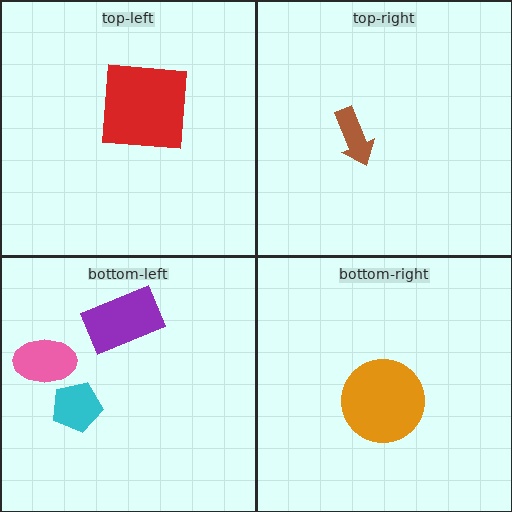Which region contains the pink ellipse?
The bottom-left region.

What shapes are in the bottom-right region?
The orange circle.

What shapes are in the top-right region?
The brown arrow.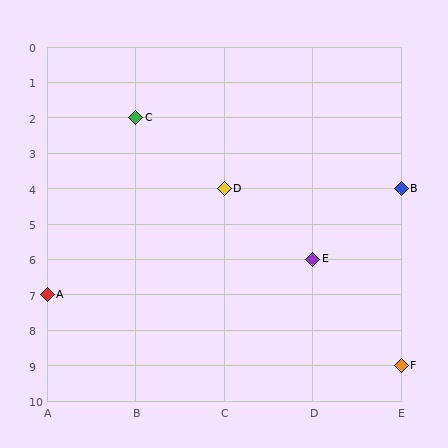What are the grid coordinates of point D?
Point D is at grid coordinates (C, 4).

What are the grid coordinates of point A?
Point A is at grid coordinates (A, 7).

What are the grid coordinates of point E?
Point E is at grid coordinates (D, 6).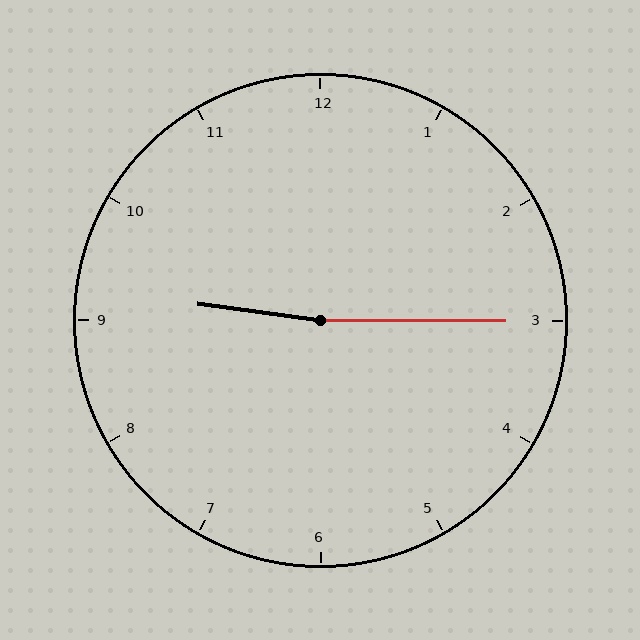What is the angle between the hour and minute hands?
Approximately 172 degrees.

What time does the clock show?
9:15.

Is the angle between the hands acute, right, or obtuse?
It is obtuse.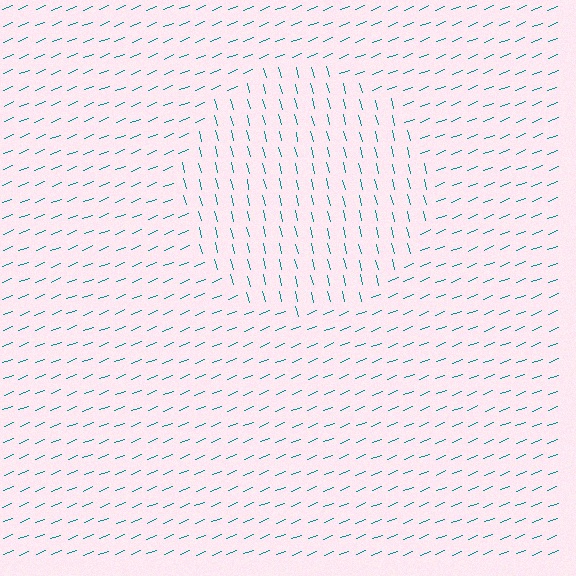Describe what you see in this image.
The image is filled with small teal line segments. A circle region in the image has lines oriented differently from the surrounding lines, creating a visible texture boundary.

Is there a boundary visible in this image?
Yes, there is a texture boundary formed by a change in line orientation.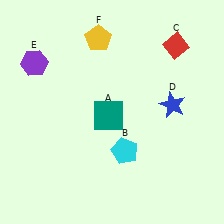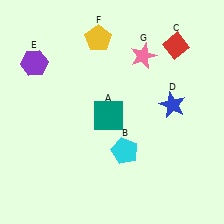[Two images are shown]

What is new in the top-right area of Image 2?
A pink star (G) was added in the top-right area of Image 2.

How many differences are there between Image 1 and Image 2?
There is 1 difference between the two images.